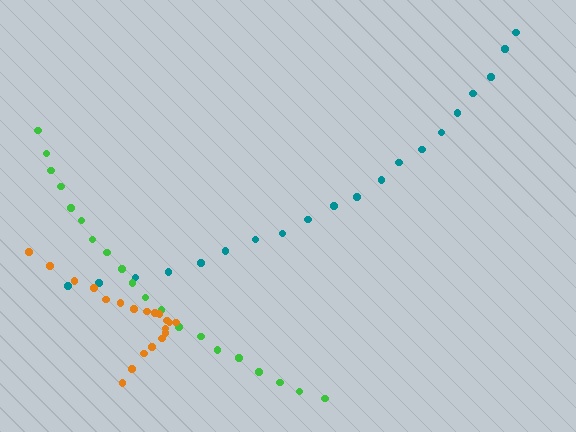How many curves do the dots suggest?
There are 3 distinct paths.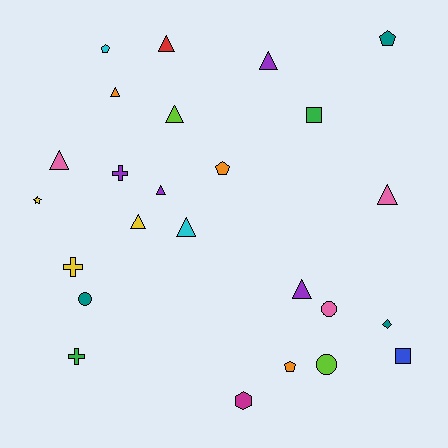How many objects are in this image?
There are 25 objects.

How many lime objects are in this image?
There are 2 lime objects.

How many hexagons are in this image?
There is 1 hexagon.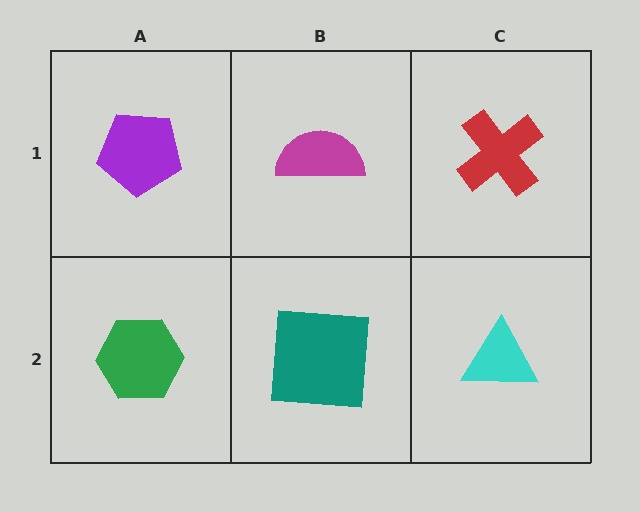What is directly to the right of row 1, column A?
A magenta semicircle.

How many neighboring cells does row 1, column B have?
3.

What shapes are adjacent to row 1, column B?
A teal square (row 2, column B), a purple pentagon (row 1, column A), a red cross (row 1, column C).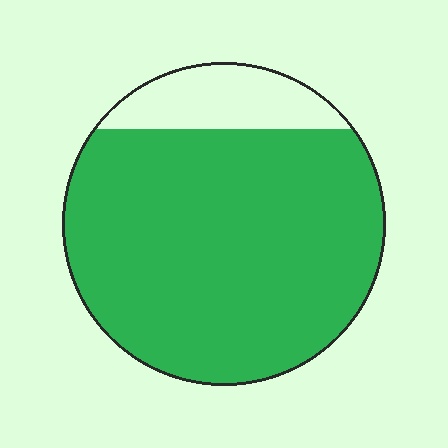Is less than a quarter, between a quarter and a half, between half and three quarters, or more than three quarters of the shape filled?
More than three quarters.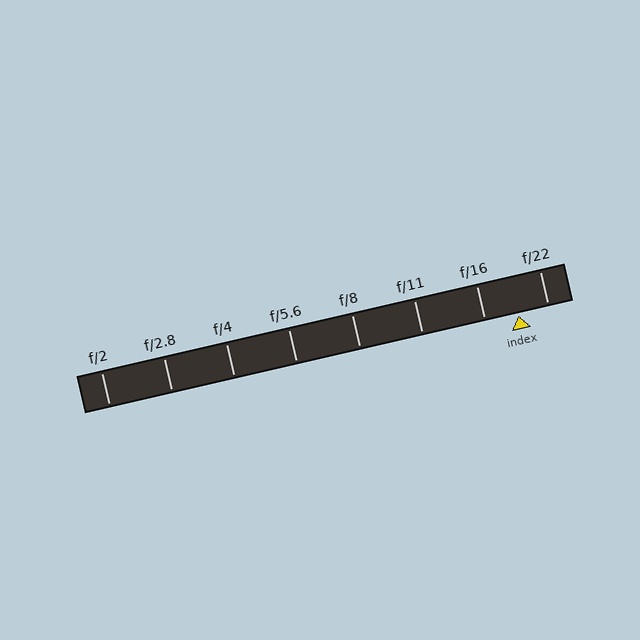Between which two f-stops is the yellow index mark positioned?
The index mark is between f/16 and f/22.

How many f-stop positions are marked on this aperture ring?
There are 8 f-stop positions marked.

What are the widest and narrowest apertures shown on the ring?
The widest aperture shown is f/2 and the narrowest is f/22.